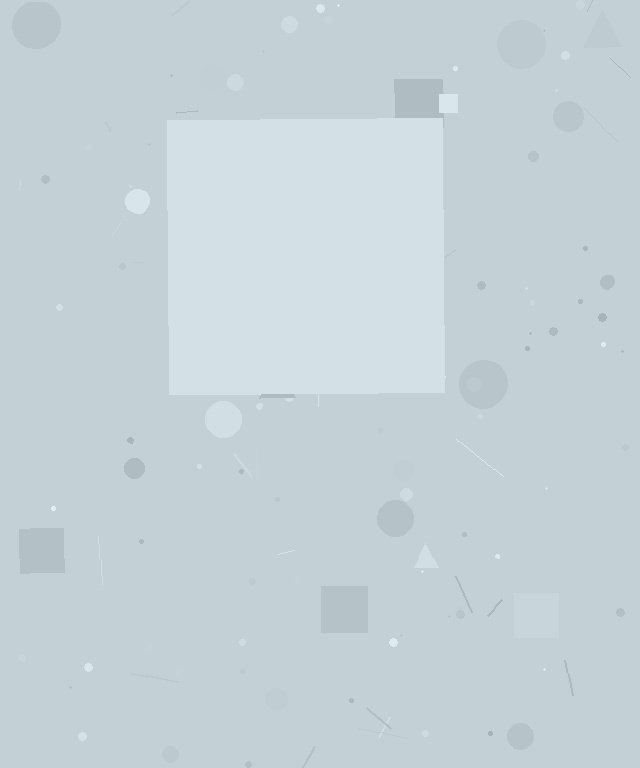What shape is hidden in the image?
A square is hidden in the image.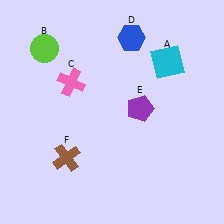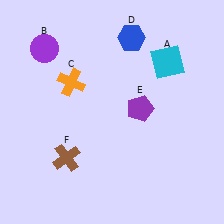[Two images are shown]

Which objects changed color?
B changed from lime to purple. C changed from pink to orange.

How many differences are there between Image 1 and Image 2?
There are 2 differences between the two images.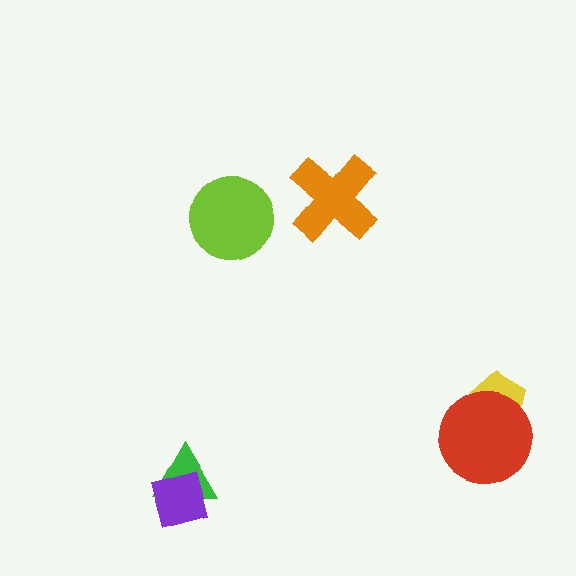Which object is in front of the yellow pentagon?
The red circle is in front of the yellow pentagon.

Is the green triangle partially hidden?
Yes, it is partially covered by another shape.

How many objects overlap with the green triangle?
1 object overlaps with the green triangle.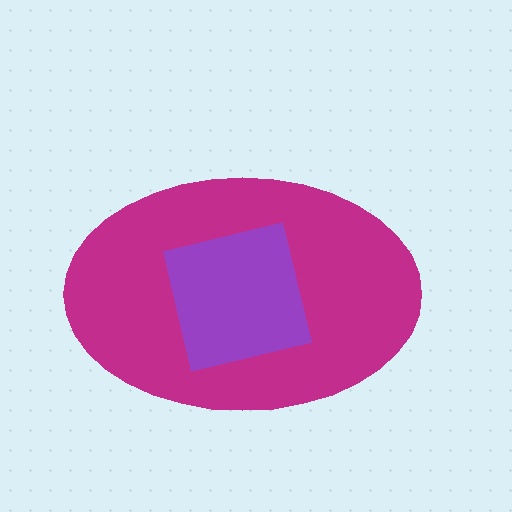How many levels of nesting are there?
2.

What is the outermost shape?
The magenta ellipse.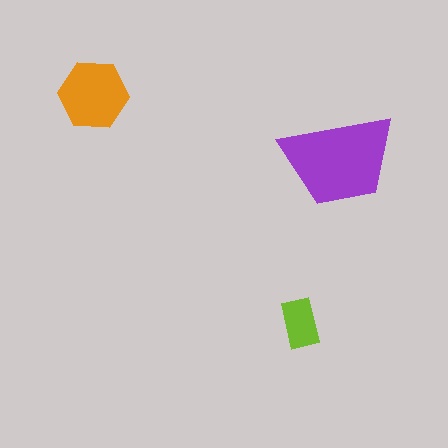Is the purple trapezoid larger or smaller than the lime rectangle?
Larger.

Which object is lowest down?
The lime rectangle is bottommost.